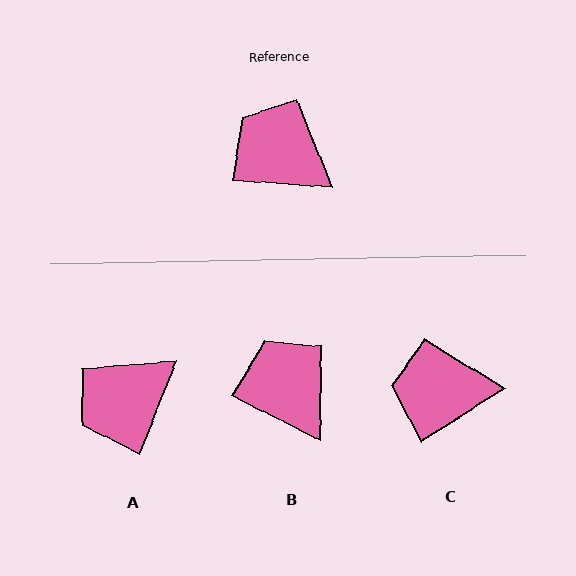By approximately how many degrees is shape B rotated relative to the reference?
Approximately 23 degrees clockwise.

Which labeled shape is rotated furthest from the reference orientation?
A, about 73 degrees away.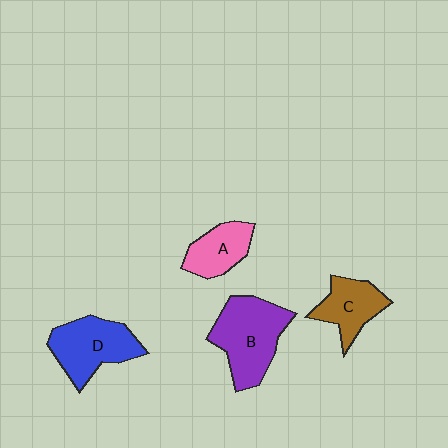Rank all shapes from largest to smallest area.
From largest to smallest: B (purple), D (blue), C (brown), A (pink).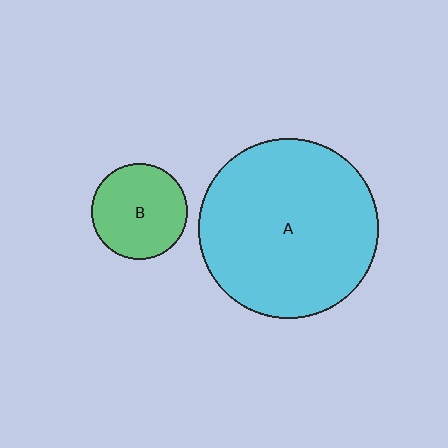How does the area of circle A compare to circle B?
Approximately 3.5 times.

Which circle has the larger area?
Circle A (cyan).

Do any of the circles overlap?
No, none of the circles overlap.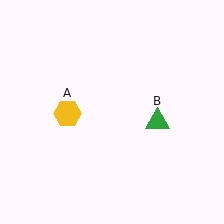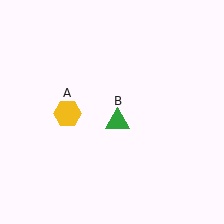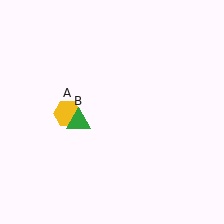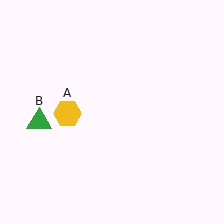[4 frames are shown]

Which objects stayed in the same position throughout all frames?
Yellow hexagon (object A) remained stationary.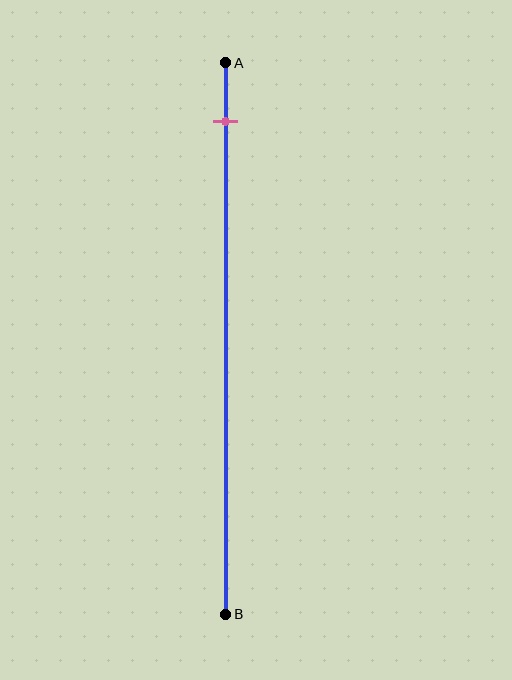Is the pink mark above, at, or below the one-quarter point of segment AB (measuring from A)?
The pink mark is above the one-quarter point of segment AB.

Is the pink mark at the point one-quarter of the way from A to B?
No, the mark is at about 10% from A, not at the 25% one-quarter point.